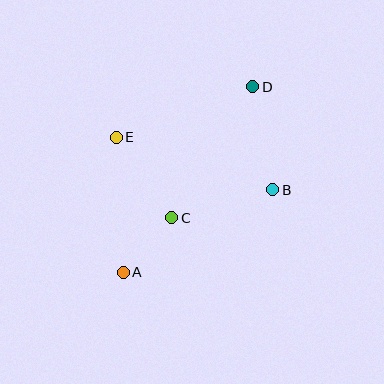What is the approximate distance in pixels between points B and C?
The distance between B and C is approximately 105 pixels.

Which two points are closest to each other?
Points A and C are closest to each other.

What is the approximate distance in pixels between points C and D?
The distance between C and D is approximately 154 pixels.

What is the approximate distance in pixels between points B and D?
The distance between B and D is approximately 105 pixels.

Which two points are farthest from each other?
Points A and D are farthest from each other.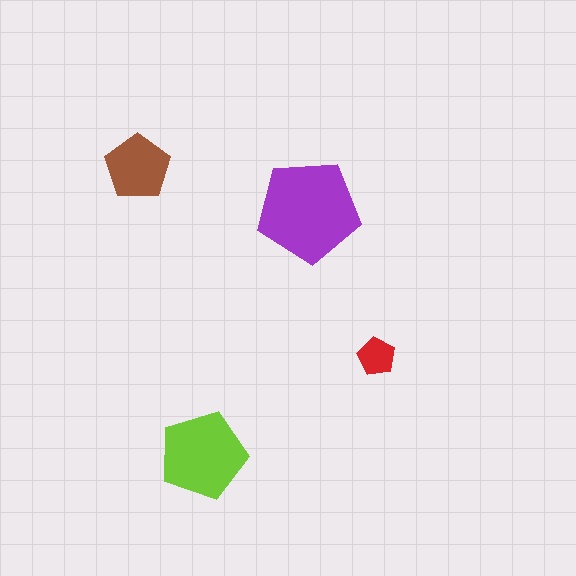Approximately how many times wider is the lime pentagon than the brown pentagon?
About 1.5 times wider.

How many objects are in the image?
There are 4 objects in the image.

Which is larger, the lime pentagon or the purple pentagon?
The purple one.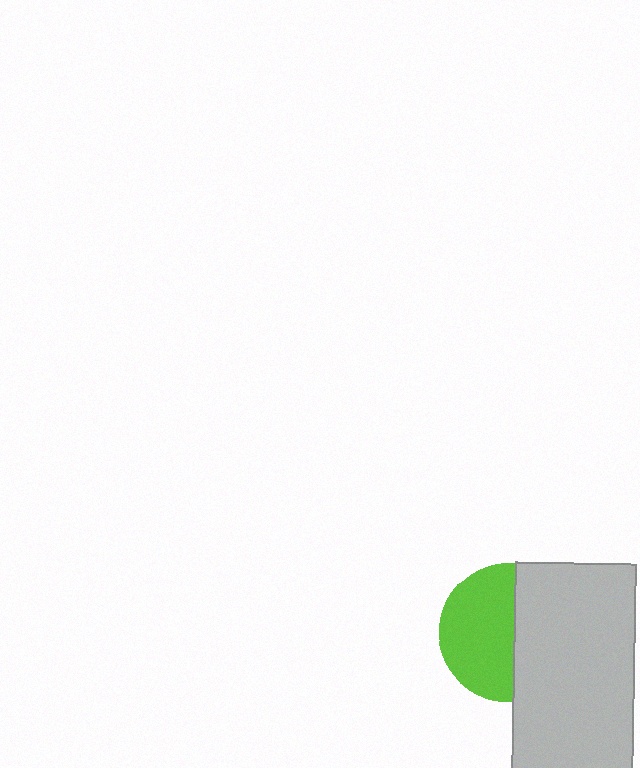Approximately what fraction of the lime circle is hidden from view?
Roughly 45% of the lime circle is hidden behind the light gray rectangle.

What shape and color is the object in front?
The object in front is a light gray rectangle.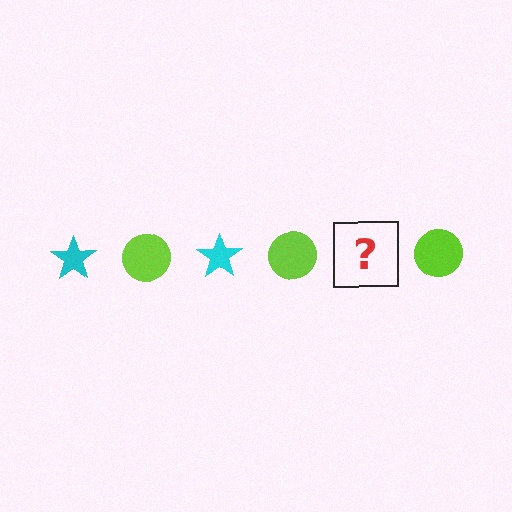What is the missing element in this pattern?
The missing element is a cyan star.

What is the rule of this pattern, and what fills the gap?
The rule is that the pattern alternates between cyan star and lime circle. The gap should be filled with a cyan star.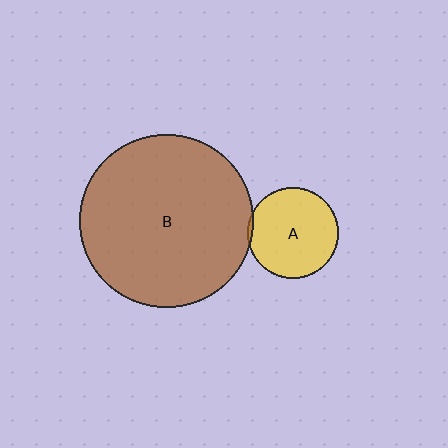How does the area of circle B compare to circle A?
Approximately 3.7 times.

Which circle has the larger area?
Circle B (brown).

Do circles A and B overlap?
Yes.